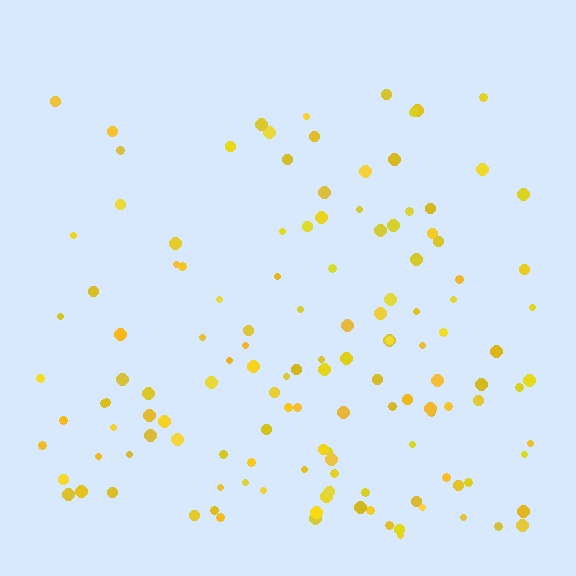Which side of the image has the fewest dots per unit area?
The top.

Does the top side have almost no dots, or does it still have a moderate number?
Still a moderate number, just noticeably fewer than the bottom.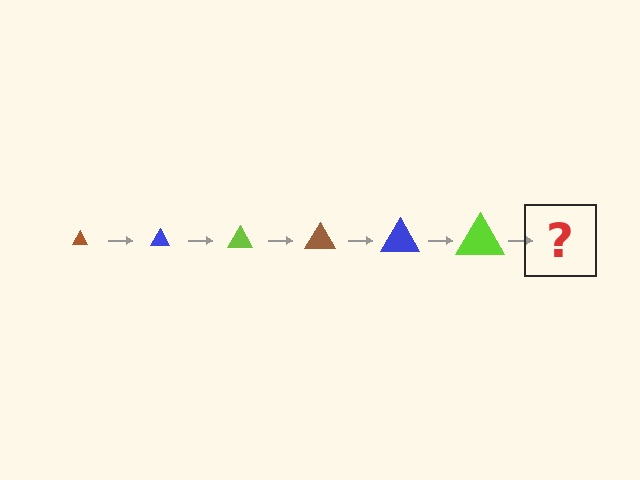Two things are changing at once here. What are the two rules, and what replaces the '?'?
The two rules are that the triangle grows larger each step and the color cycles through brown, blue, and lime. The '?' should be a brown triangle, larger than the previous one.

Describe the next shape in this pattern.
It should be a brown triangle, larger than the previous one.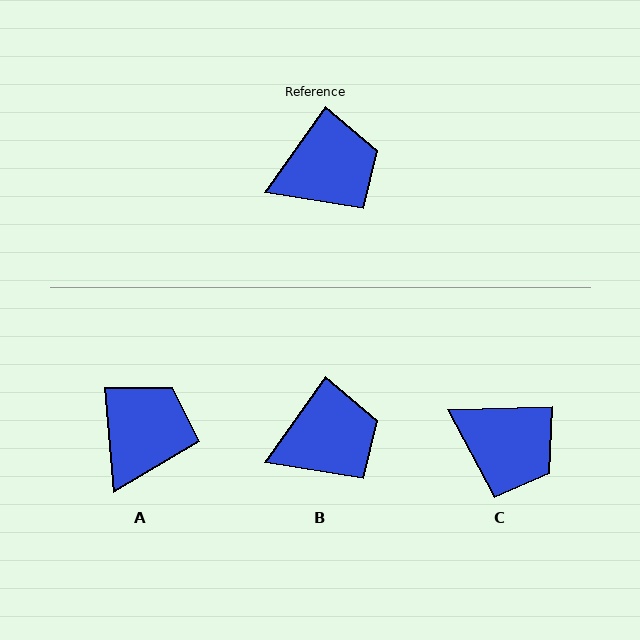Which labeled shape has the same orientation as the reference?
B.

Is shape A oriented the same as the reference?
No, it is off by about 40 degrees.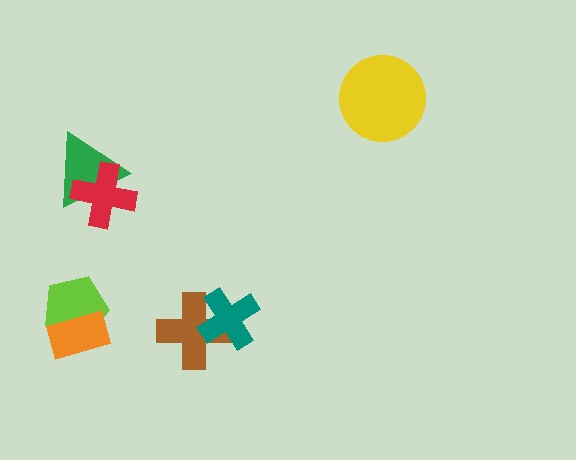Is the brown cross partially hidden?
Yes, it is partially covered by another shape.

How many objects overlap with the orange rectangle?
1 object overlaps with the orange rectangle.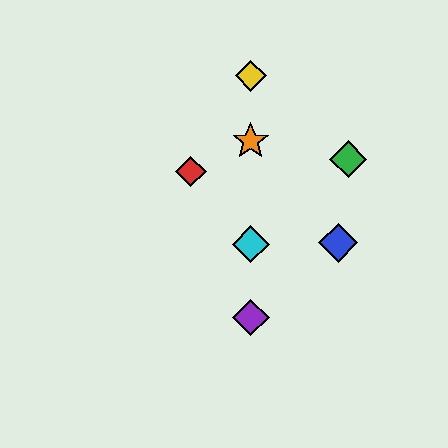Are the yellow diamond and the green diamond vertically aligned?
No, the yellow diamond is at x≈251 and the green diamond is at x≈348.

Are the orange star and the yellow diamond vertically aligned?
Yes, both are at x≈251.